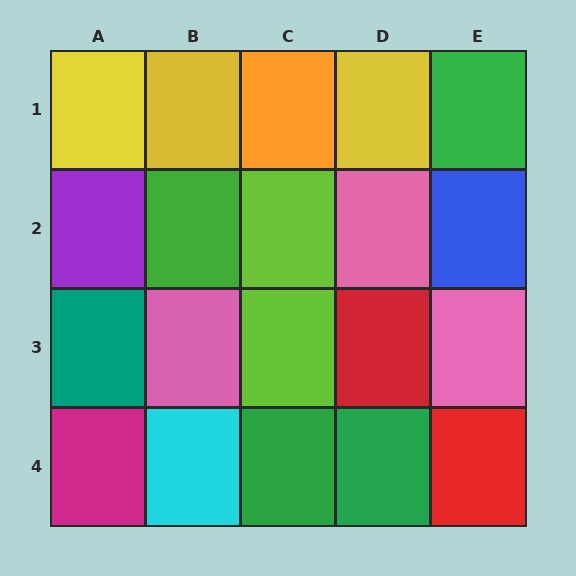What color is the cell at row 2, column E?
Blue.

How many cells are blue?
1 cell is blue.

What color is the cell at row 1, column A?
Yellow.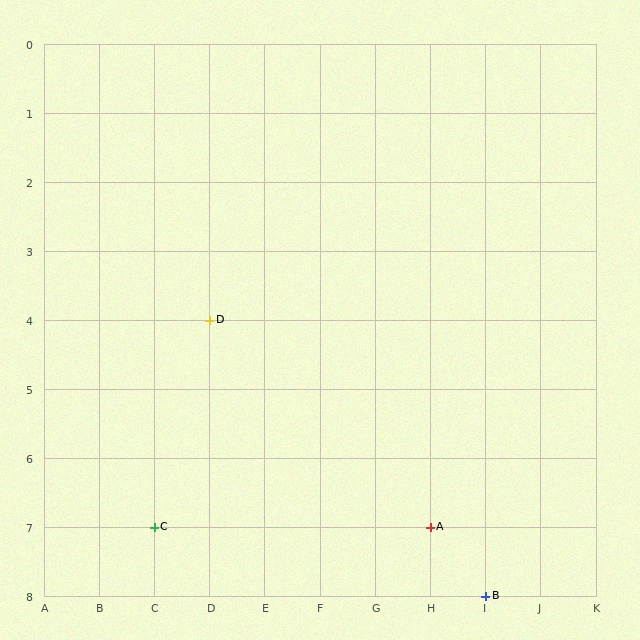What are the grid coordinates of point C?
Point C is at grid coordinates (C, 7).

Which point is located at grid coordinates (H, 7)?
Point A is at (H, 7).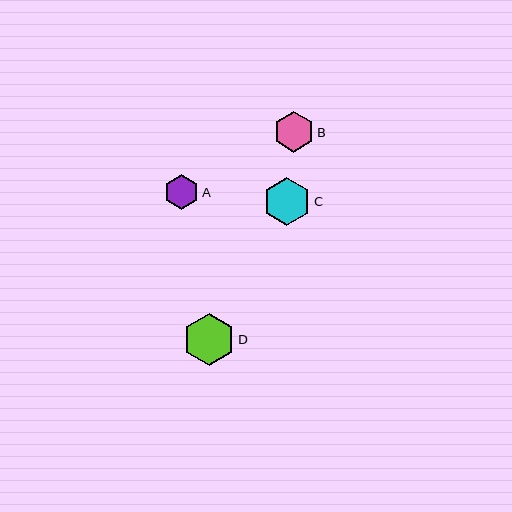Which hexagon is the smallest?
Hexagon A is the smallest with a size of approximately 35 pixels.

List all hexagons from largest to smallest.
From largest to smallest: D, C, B, A.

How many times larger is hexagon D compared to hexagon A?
Hexagon D is approximately 1.5 times the size of hexagon A.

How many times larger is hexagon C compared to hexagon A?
Hexagon C is approximately 1.4 times the size of hexagon A.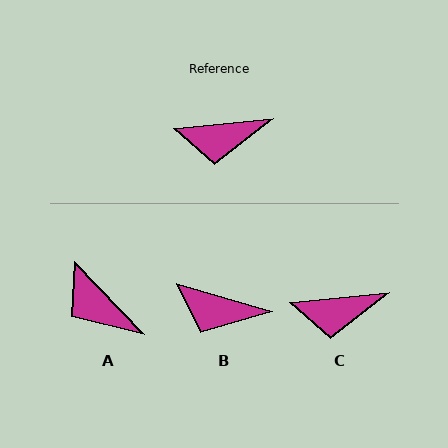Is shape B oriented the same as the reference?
No, it is off by about 22 degrees.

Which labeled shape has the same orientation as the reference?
C.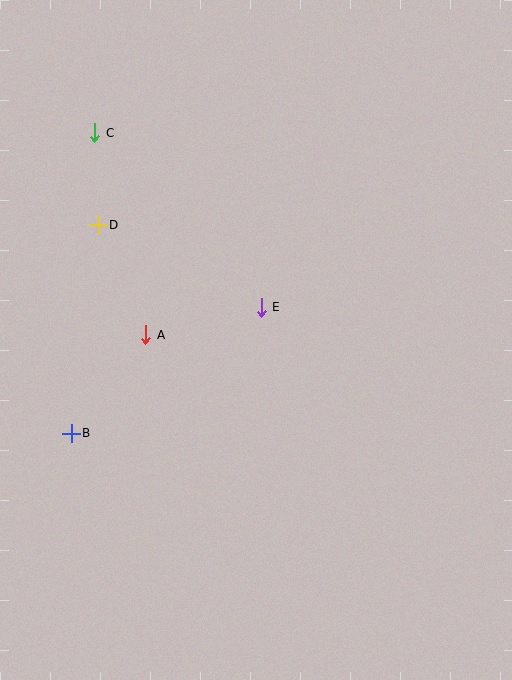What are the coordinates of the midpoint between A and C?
The midpoint between A and C is at (120, 234).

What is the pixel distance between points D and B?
The distance between D and B is 210 pixels.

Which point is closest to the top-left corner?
Point C is closest to the top-left corner.